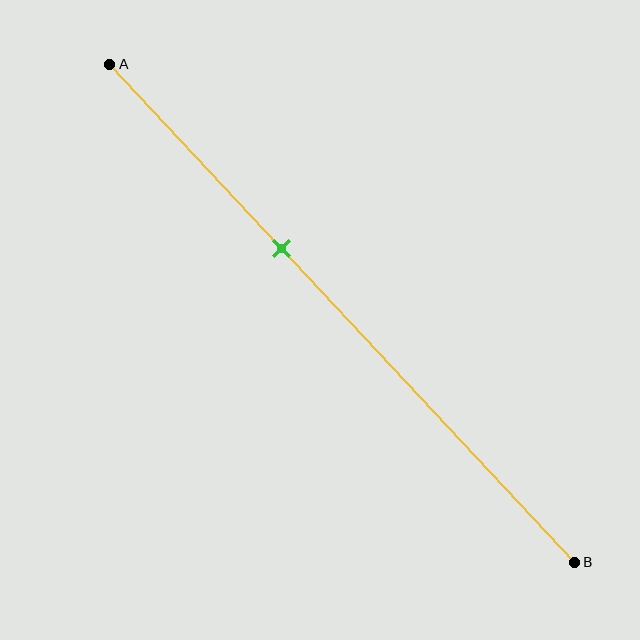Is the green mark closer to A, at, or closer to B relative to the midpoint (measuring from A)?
The green mark is closer to point A than the midpoint of segment AB.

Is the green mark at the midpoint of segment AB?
No, the mark is at about 35% from A, not at the 50% midpoint.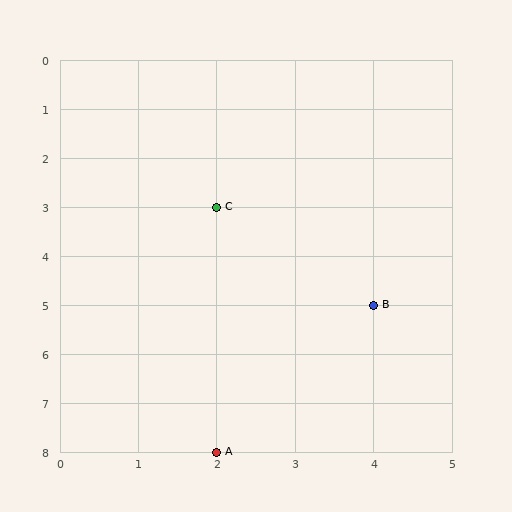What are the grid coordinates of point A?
Point A is at grid coordinates (2, 8).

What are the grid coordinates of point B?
Point B is at grid coordinates (4, 5).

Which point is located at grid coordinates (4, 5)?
Point B is at (4, 5).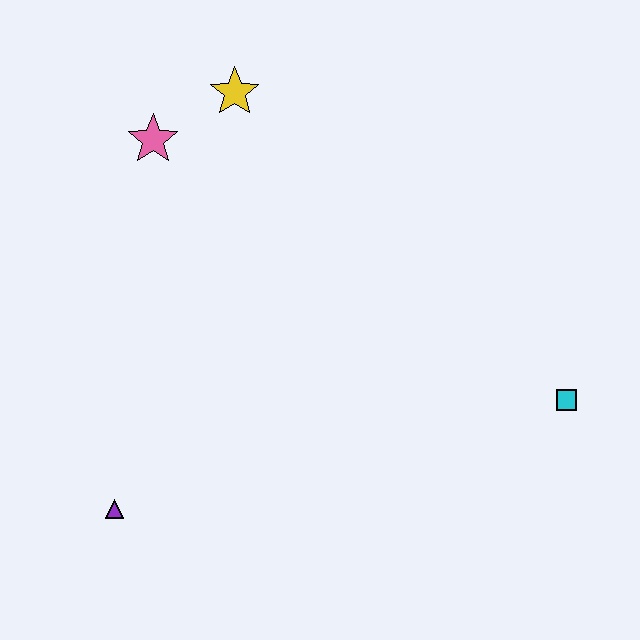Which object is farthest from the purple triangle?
The cyan square is farthest from the purple triangle.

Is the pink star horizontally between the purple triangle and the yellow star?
Yes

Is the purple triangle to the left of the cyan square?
Yes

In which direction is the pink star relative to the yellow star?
The pink star is to the left of the yellow star.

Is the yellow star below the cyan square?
No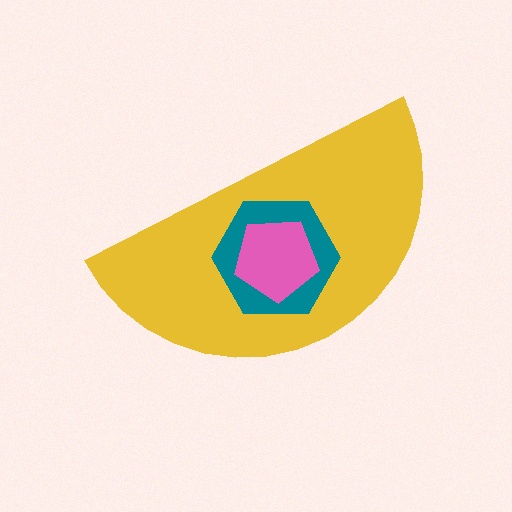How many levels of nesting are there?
3.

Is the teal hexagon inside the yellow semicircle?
Yes.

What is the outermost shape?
The yellow semicircle.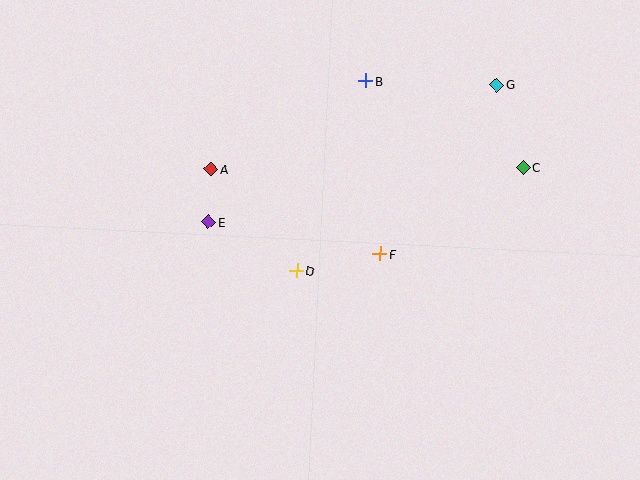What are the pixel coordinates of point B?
Point B is at (366, 81).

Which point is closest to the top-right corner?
Point G is closest to the top-right corner.